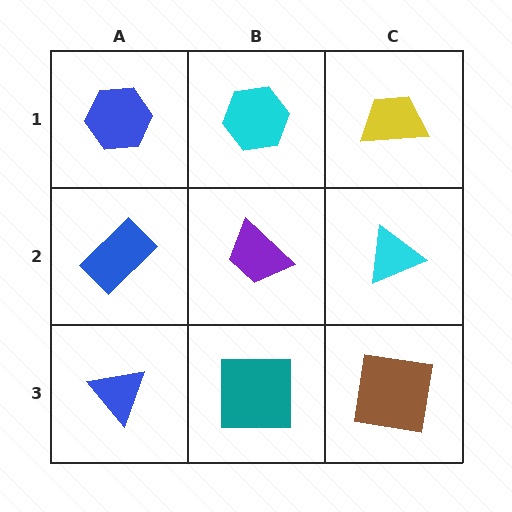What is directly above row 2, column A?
A blue hexagon.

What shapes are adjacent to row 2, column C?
A yellow trapezoid (row 1, column C), a brown square (row 3, column C), a purple trapezoid (row 2, column B).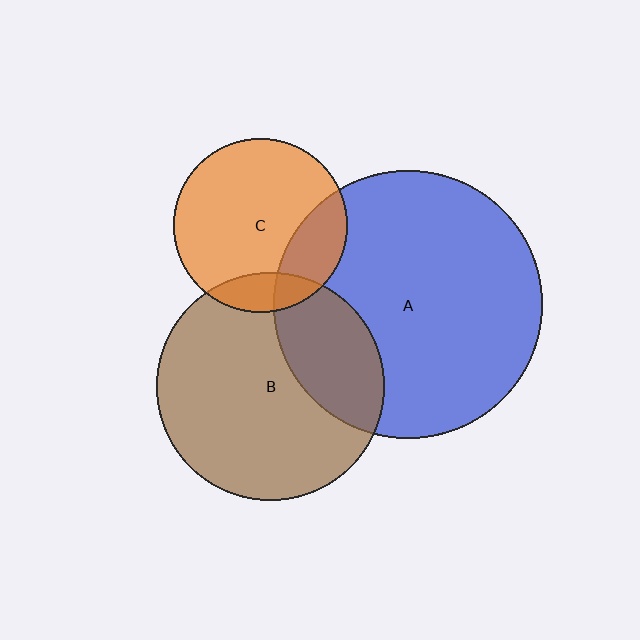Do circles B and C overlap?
Yes.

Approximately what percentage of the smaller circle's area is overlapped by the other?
Approximately 15%.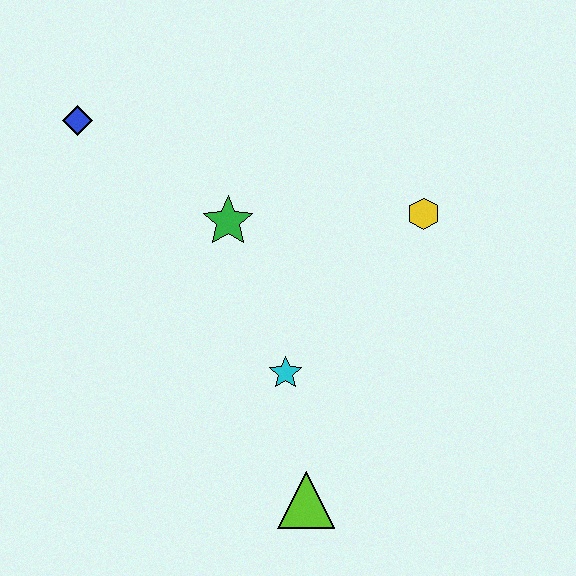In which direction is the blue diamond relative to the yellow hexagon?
The blue diamond is to the left of the yellow hexagon.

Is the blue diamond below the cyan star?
No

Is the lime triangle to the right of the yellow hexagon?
No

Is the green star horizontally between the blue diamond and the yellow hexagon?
Yes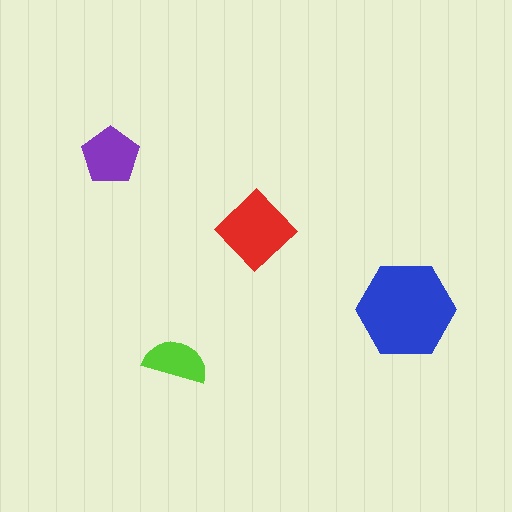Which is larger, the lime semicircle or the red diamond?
The red diamond.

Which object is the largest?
The blue hexagon.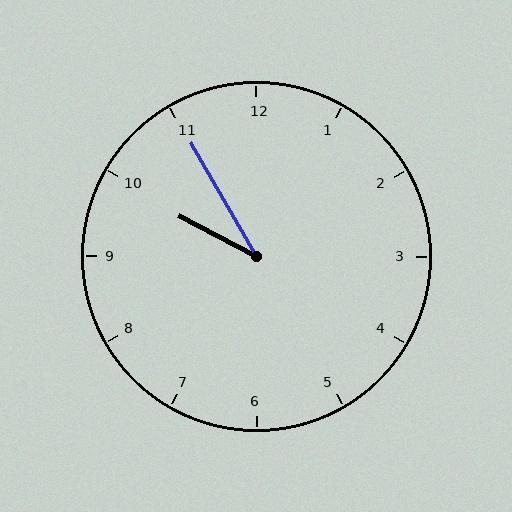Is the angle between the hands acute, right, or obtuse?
It is acute.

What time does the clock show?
9:55.